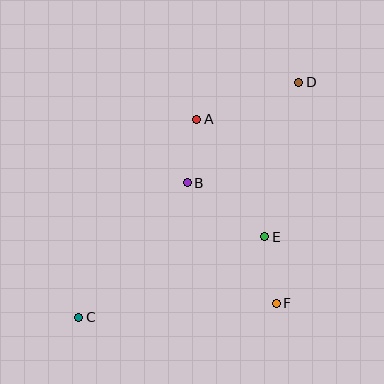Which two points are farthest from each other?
Points C and D are farthest from each other.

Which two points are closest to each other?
Points A and B are closest to each other.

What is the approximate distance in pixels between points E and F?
The distance between E and F is approximately 67 pixels.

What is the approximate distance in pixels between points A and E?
The distance between A and E is approximately 136 pixels.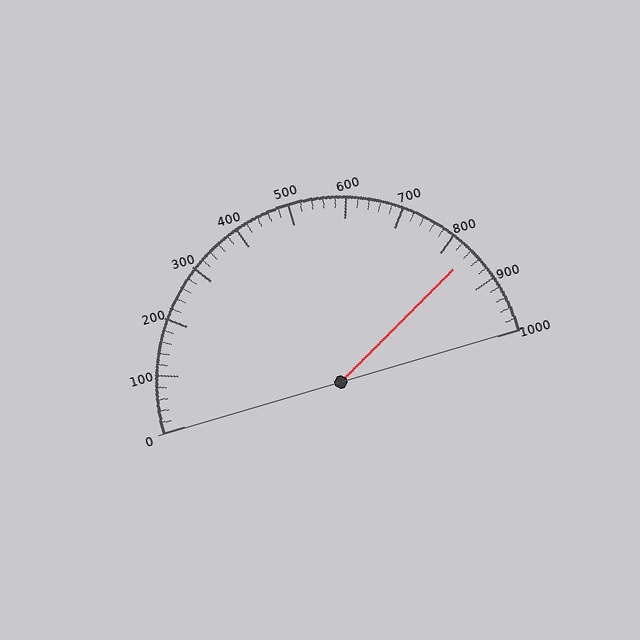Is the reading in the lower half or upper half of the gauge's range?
The reading is in the upper half of the range (0 to 1000).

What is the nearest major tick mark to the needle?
The nearest major tick mark is 800.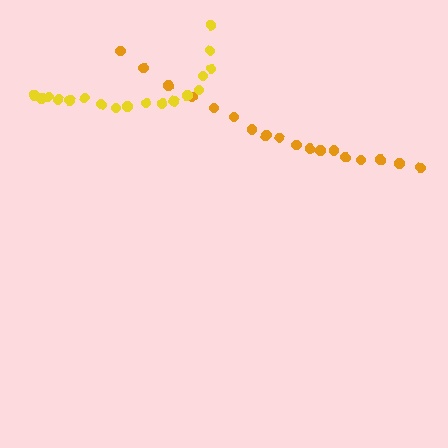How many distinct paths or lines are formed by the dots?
There are 2 distinct paths.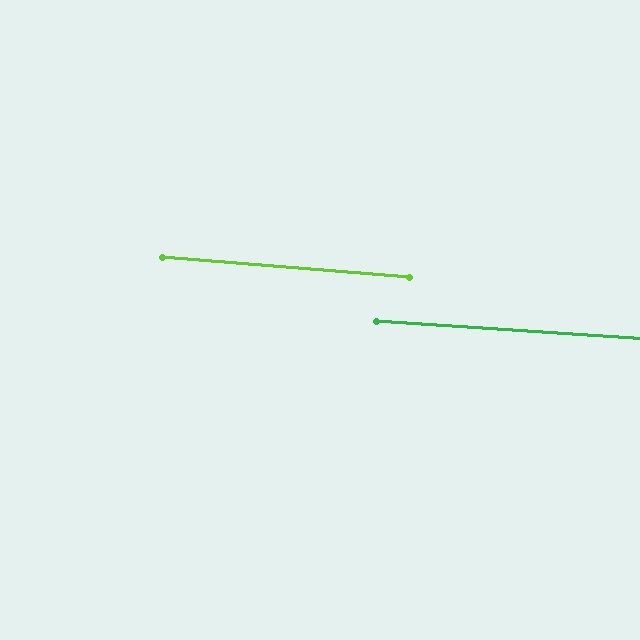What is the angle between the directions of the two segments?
Approximately 1 degree.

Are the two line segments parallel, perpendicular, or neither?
Parallel — their directions differ by only 0.8°.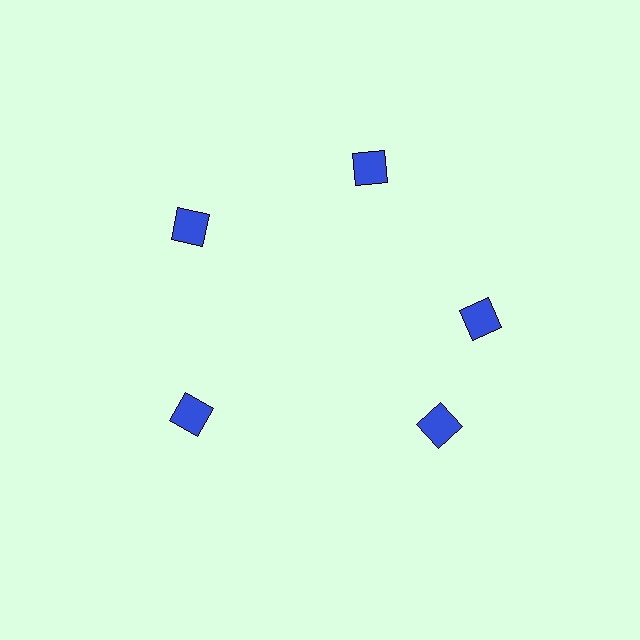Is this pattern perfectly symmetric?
No. The 5 blue diamonds are arranged in a ring, but one element near the 5 o'clock position is rotated out of alignment along the ring, breaking the 5-fold rotational symmetry.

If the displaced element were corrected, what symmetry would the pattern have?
It would have 5-fold rotational symmetry — the pattern would map onto itself every 72 degrees.